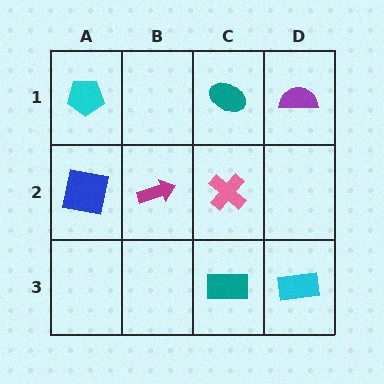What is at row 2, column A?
A blue square.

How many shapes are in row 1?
3 shapes.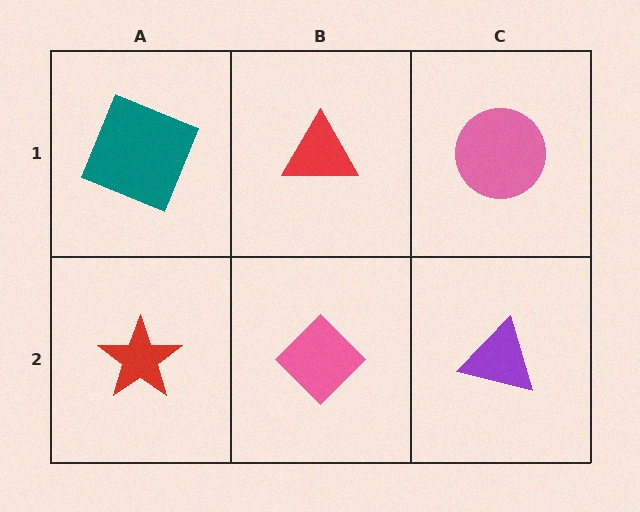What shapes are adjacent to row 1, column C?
A purple triangle (row 2, column C), a red triangle (row 1, column B).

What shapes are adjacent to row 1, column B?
A pink diamond (row 2, column B), a teal square (row 1, column A), a pink circle (row 1, column C).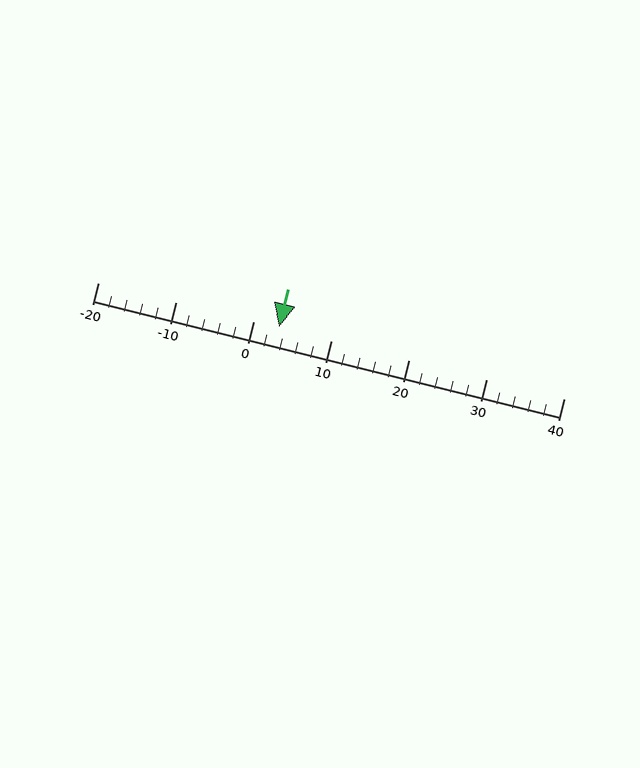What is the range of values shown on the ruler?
The ruler shows values from -20 to 40.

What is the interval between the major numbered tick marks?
The major tick marks are spaced 10 units apart.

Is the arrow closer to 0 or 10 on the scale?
The arrow is closer to 0.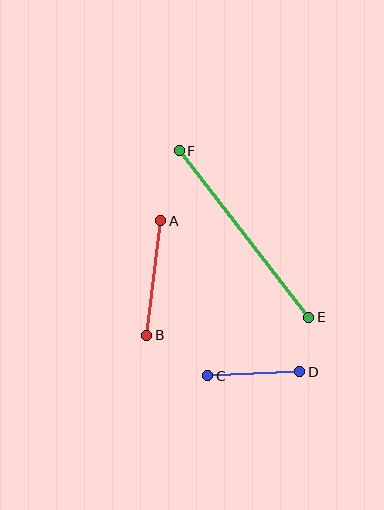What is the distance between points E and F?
The distance is approximately 211 pixels.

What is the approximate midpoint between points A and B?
The midpoint is at approximately (154, 278) pixels.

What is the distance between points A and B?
The distance is approximately 116 pixels.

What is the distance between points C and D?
The distance is approximately 92 pixels.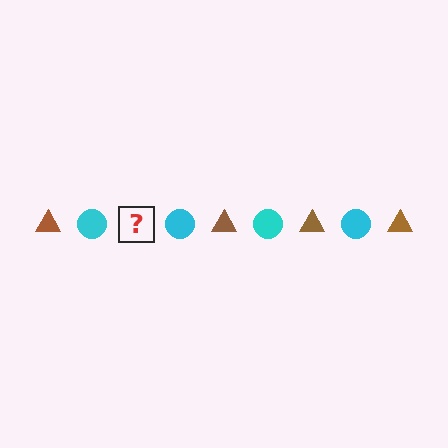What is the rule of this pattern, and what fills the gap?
The rule is that the pattern alternates between brown triangle and cyan circle. The gap should be filled with a brown triangle.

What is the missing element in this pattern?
The missing element is a brown triangle.